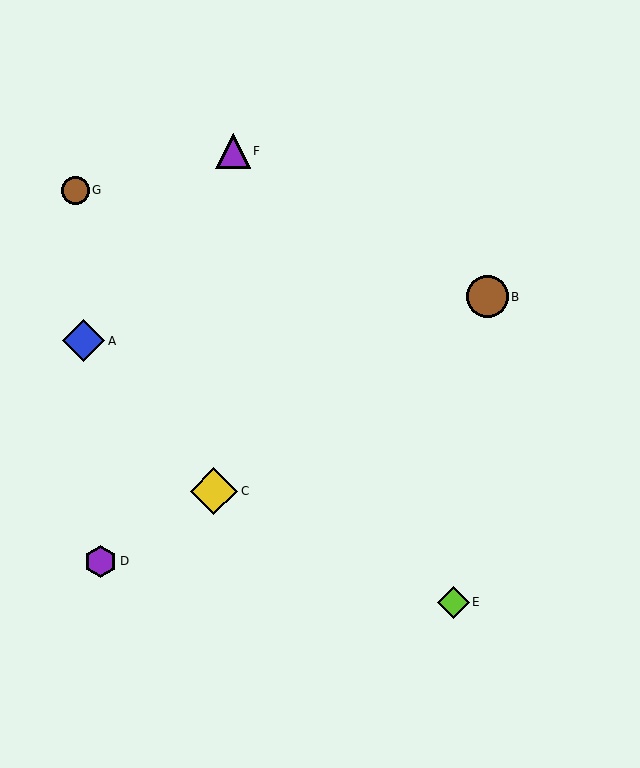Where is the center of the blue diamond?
The center of the blue diamond is at (84, 341).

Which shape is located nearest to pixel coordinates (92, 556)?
The purple hexagon (labeled D) at (100, 561) is nearest to that location.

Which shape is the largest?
The yellow diamond (labeled C) is the largest.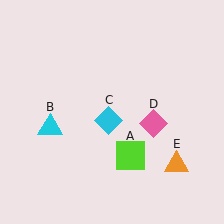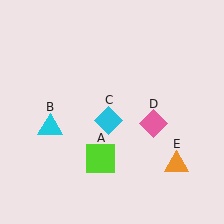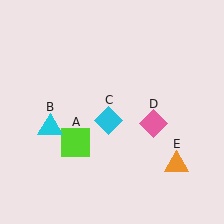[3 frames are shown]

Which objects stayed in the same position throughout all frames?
Cyan triangle (object B) and cyan diamond (object C) and pink diamond (object D) and orange triangle (object E) remained stationary.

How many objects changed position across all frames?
1 object changed position: lime square (object A).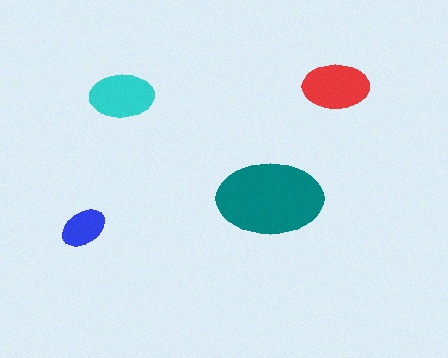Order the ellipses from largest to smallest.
the teal one, the red one, the cyan one, the blue one.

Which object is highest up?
The red ellipse is topmost.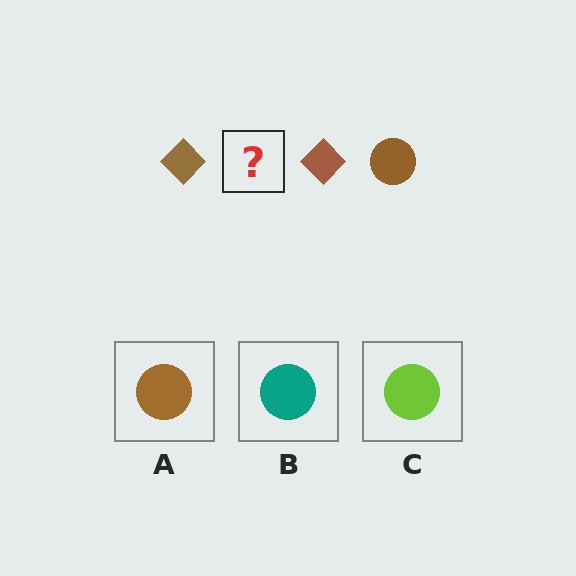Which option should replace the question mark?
Option A.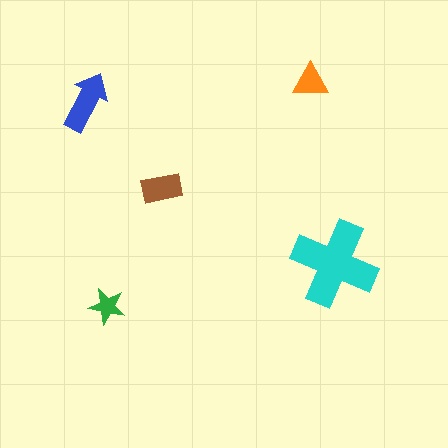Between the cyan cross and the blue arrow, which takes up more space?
The cyan cross.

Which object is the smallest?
The green star.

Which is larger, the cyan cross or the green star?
The cyan cross.